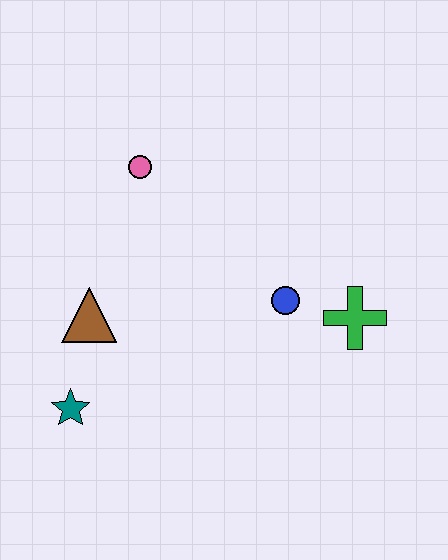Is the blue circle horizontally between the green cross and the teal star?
Yes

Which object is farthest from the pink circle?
The green cross is farthest from the pink circle.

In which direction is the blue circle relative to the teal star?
The blue circle is to the right of the teal star.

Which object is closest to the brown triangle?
The teal star is closest to the brown triangle.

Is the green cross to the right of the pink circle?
Yes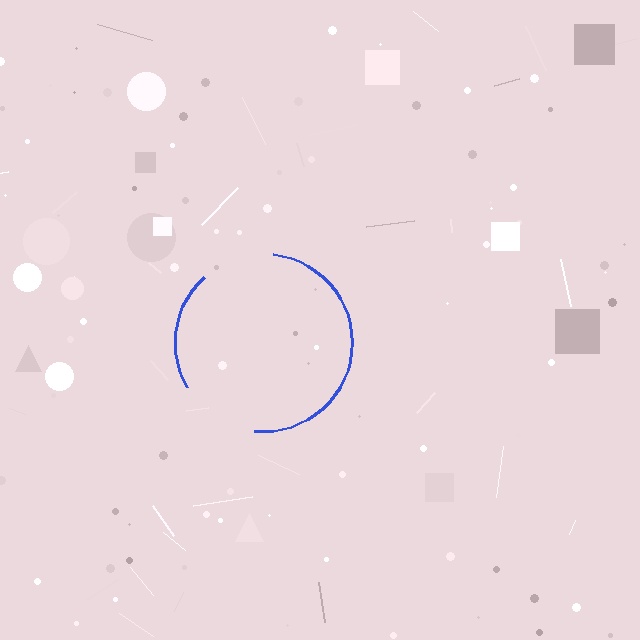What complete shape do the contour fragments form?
The contour fragments form a circle.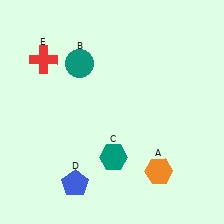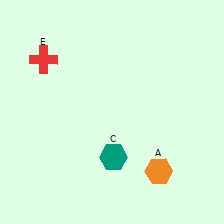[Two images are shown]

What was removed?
The teal circle (B), the blue pentagon (D) were removed in Image 2.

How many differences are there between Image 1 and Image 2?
There are 2 differences between the two images.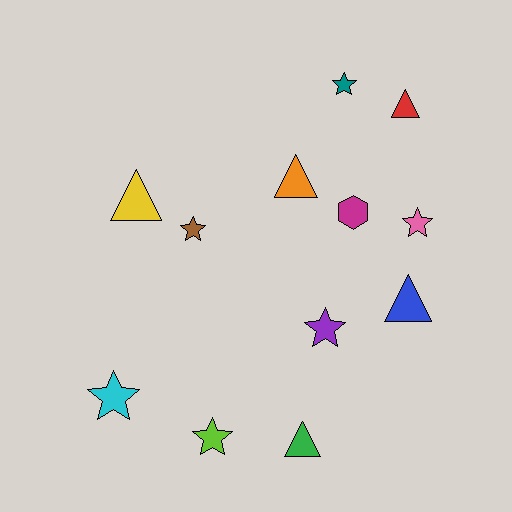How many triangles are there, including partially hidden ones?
There are 5 triangles.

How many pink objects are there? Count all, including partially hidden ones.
There is 1 pink object.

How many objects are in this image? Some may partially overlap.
There are 12 objects.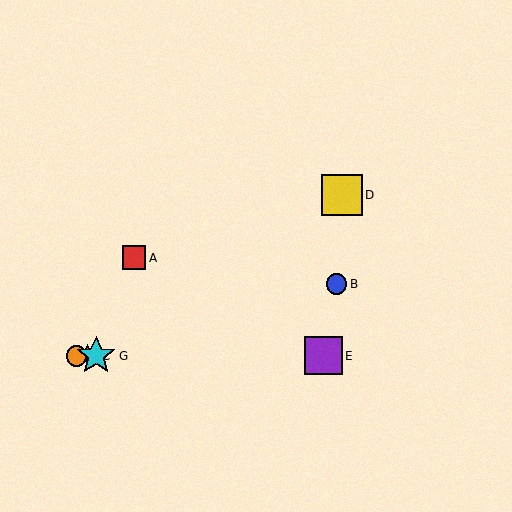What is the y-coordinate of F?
Object F is at y≈356.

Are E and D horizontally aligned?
No, E is at y≈356 and D is at y≈195.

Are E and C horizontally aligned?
Yes, both are at y≈356.